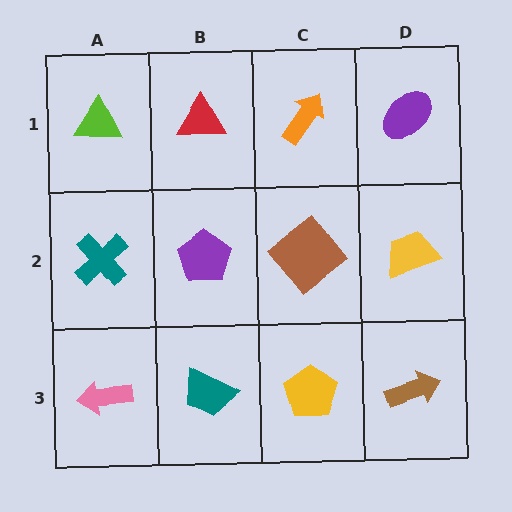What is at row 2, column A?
A teal cross.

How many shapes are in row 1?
4 shapes.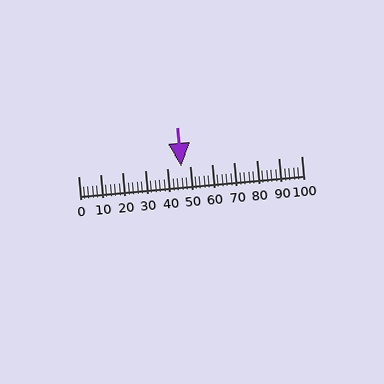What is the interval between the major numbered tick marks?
The major tick marks are spaced 10 units apart.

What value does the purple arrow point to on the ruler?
The purple arrow points to approximately 46.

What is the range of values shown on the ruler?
The ruler shows values from 0 to 100.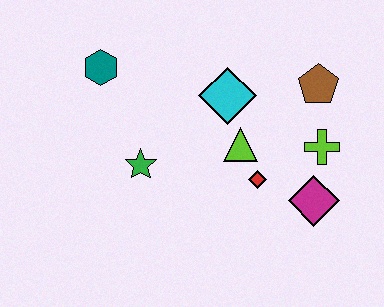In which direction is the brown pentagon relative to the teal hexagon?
The brown pentagon is to the right of the teal hexagon.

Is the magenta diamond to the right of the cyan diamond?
Yes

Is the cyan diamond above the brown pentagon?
No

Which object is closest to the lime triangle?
The red diamond is closest to the lime triangle.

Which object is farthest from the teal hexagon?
The magenta diamond is farthest from the teal hexagon.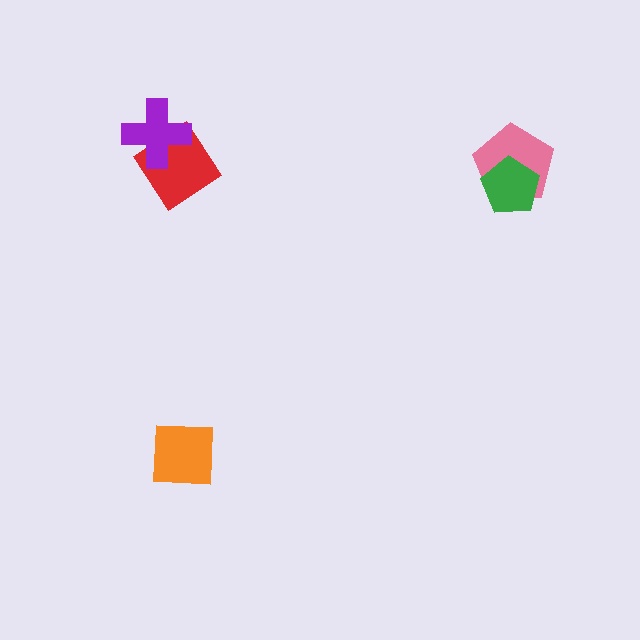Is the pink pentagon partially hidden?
Yes, it is partially covered by another shape.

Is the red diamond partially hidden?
Yes, it is partially covered by another shape.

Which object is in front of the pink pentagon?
The green pentagon is in front of the pink pentagon.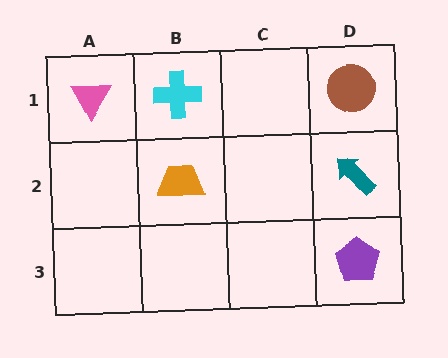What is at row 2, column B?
An orange trapezoid.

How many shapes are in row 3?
1 shape.